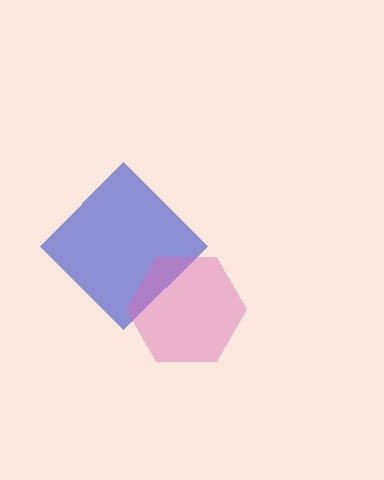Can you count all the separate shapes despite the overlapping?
Yes, there are 2 separate shapes.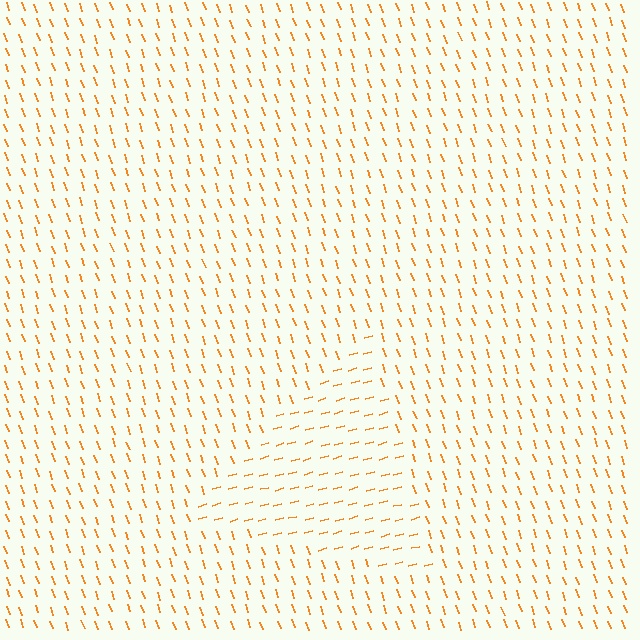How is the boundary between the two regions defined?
The boundary is defined purely by a change in line orientation (approximately 86 degrees difference). All lines are the same color and thickness.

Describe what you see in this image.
The image is filled with small orange line segments. A triangle region in the image has lines oriented differently from the surrounding lines, creating a visible texture boundary.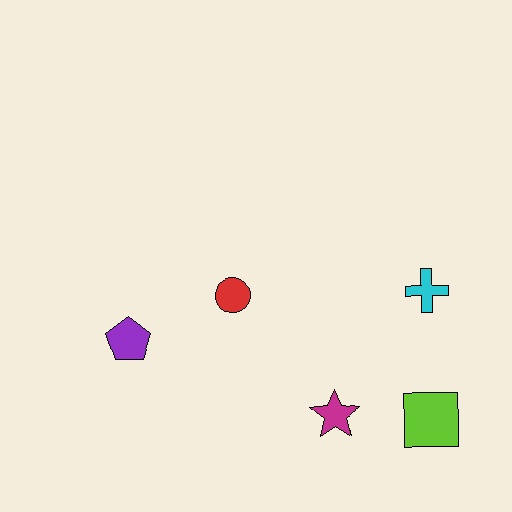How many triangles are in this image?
There are no triangles.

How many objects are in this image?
There are 5 objects.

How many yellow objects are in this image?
There are no yellow objects.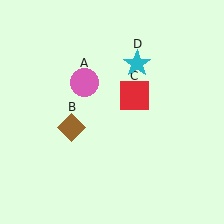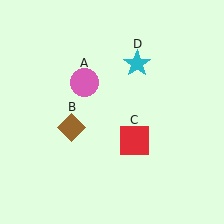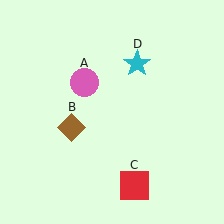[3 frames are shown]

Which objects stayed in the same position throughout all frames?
Pink circle (object A) and brown diamond (object B) and cyan star (object D) remained stationary.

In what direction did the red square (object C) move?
The red square (object C) moved down.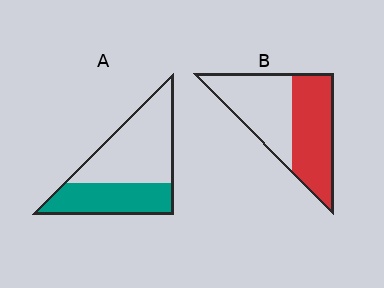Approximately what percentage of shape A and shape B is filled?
A is approximately 40% and B is approximately 50%.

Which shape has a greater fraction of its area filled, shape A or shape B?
Shape B.